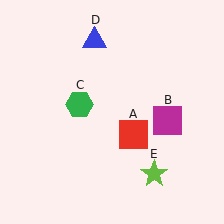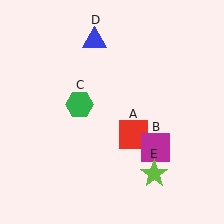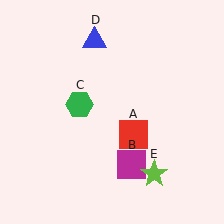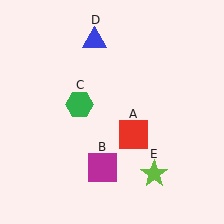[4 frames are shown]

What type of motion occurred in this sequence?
The magenta square (object B) rotated clockwise around the center of the scene.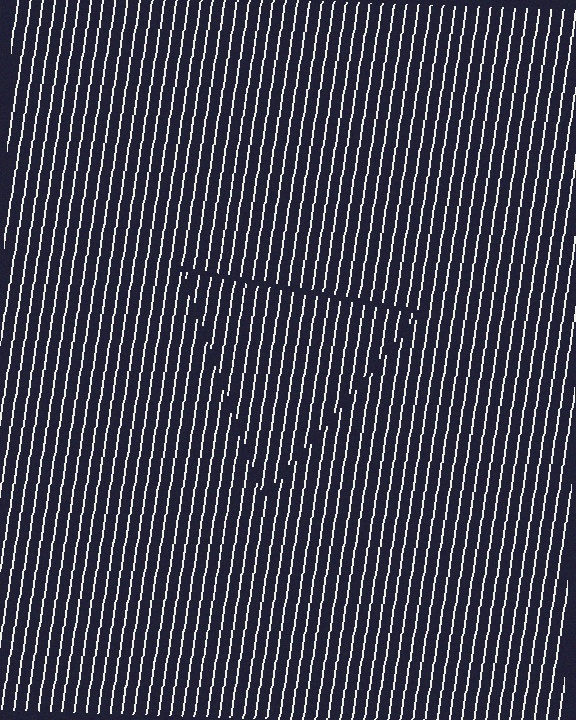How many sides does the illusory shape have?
3 sides — the line-ends trace a triangle.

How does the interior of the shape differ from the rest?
The interior of the shape contains the same grating, shifted by half a period — the contour is defined by the phase discontinuity where line-ends from the inner and outer gratings abut.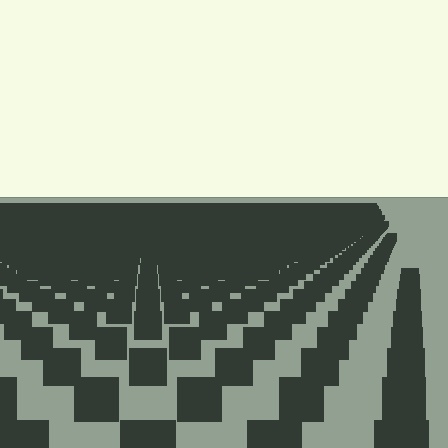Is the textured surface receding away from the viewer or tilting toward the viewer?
The surface is receding away from the viewer. Texture elements get smaller and denser toward the top.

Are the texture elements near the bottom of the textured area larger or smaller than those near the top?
Larger. Near the bottom, elements are closer to the viewer and appear at a bigger on-screen size.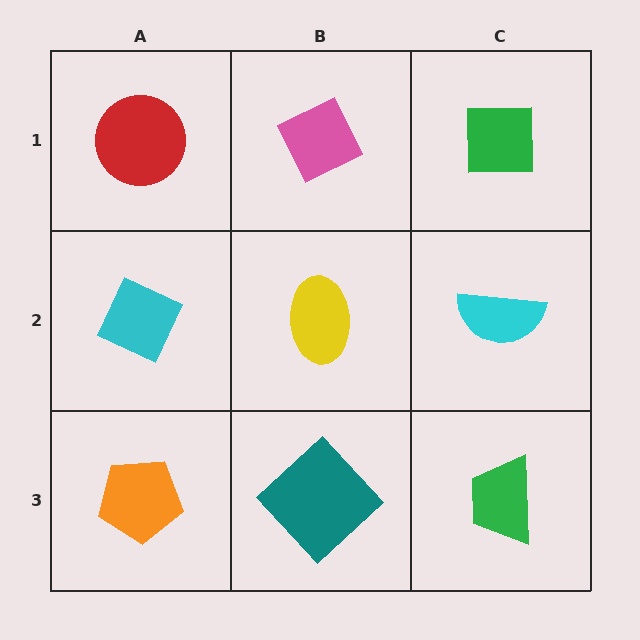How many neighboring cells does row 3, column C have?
2.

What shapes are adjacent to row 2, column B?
A pink diamond (row 1, column B), a teal diamond (row 3, column B), a cyan diamond (row 2, column A), a cyan semicircle (row 2, column C).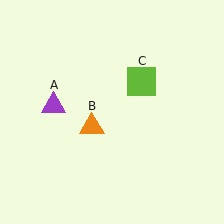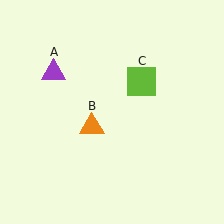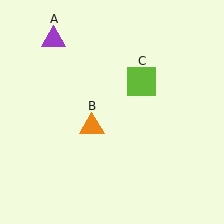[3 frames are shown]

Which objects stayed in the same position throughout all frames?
Orange triangle (object B) and lime square (object C) remained stationary.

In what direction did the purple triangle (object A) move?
The purple triangle (object A) moved up.